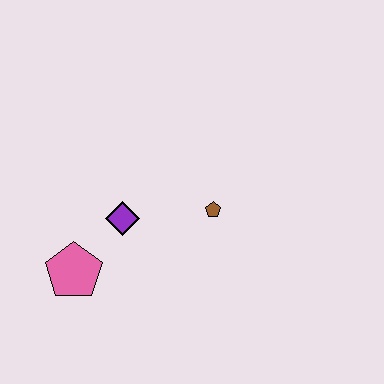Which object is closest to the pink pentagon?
The purple diamond is closest to the pink pentagon.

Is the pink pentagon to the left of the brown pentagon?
Yes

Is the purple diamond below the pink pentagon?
No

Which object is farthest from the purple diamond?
The brown pentagon is farthest from the purple diamond.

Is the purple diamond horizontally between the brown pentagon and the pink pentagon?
Yes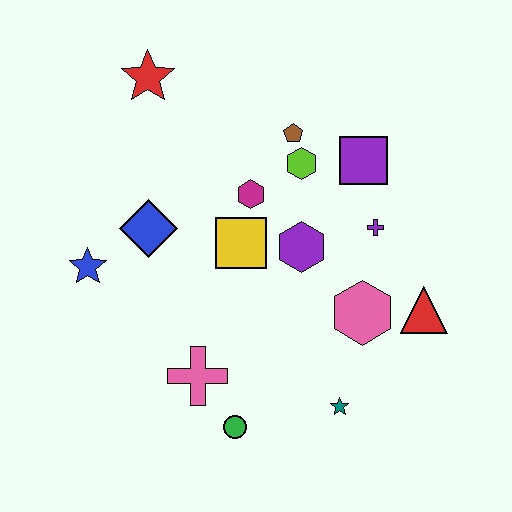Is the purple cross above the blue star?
Yes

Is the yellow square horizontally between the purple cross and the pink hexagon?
No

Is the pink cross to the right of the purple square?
No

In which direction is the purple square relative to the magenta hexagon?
The purple square is to the right of the magenta hexagon.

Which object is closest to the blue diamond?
The blue star is closest to the blue diamond.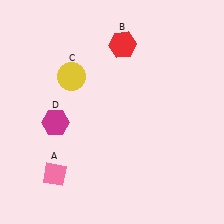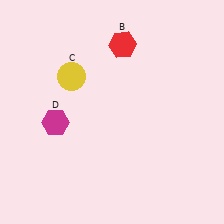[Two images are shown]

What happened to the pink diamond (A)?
The pink diamond (A) was removed in Image 2. It was in the bottom-left area of Image 1.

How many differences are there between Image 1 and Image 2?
There is 1 difference between the two images.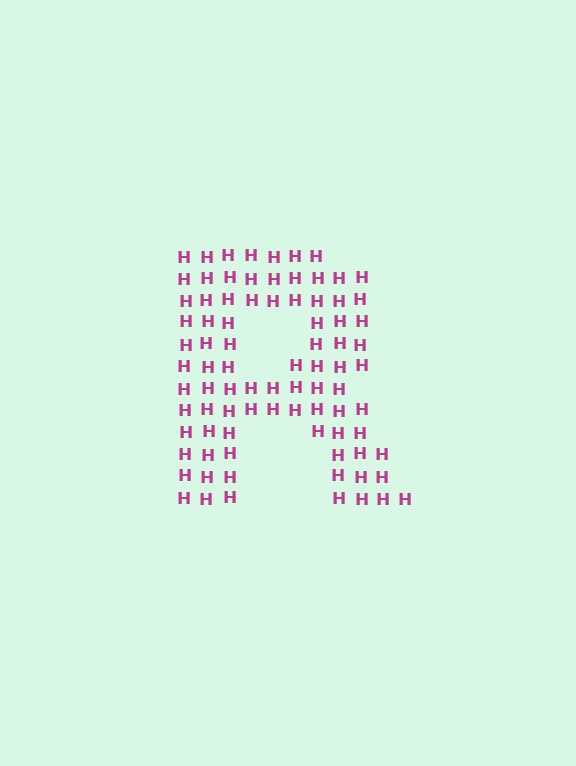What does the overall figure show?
The overall figure shows the letter R.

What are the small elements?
The small elements are letter H's.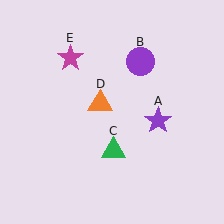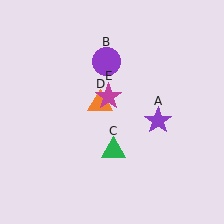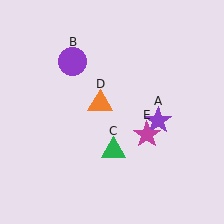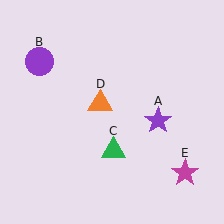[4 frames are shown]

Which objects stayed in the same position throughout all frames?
Purple star (object A) and green triangle (object C) and orange triangle (object D) remained stationary.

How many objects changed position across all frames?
2 objects changed position: purple circle (object B), magenta star (object E).